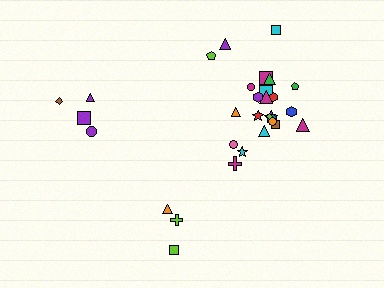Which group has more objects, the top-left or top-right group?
The top-right group.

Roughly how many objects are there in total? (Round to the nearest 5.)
Roughly 30 objects in total.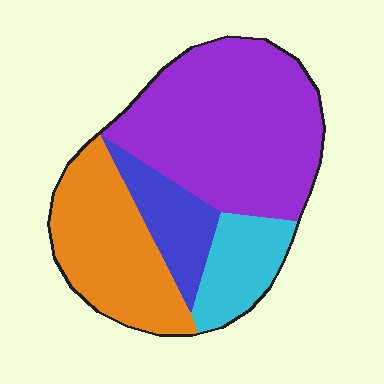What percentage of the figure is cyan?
Cyan takes up less than a quarter of the figure.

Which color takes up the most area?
Purple, at roughly 45%.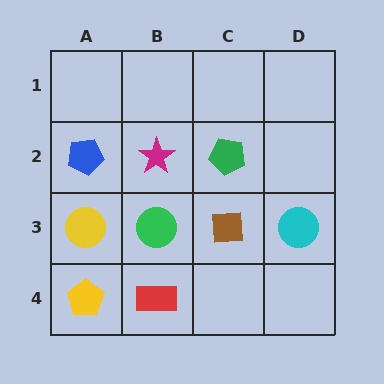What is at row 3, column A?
A yellow circle.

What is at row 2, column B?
A magenta star.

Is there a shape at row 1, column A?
No, that cell is empty.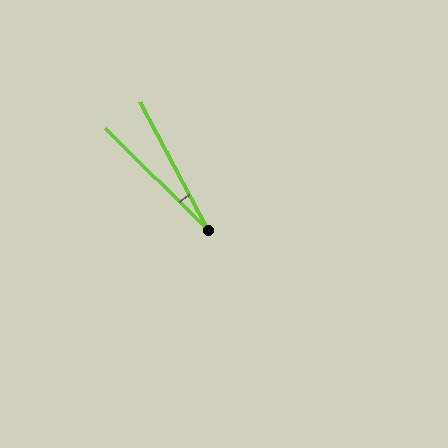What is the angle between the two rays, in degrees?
Approximately 18 degrees.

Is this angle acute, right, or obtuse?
It is acute.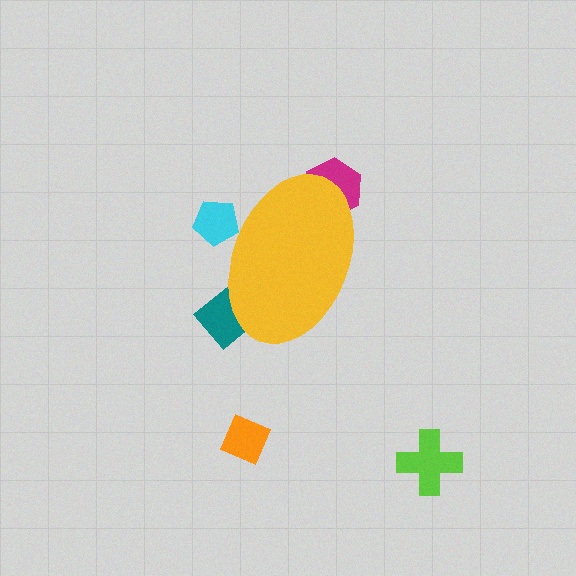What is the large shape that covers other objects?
A yellow ellipse.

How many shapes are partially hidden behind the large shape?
3 shapes are partially hidden.